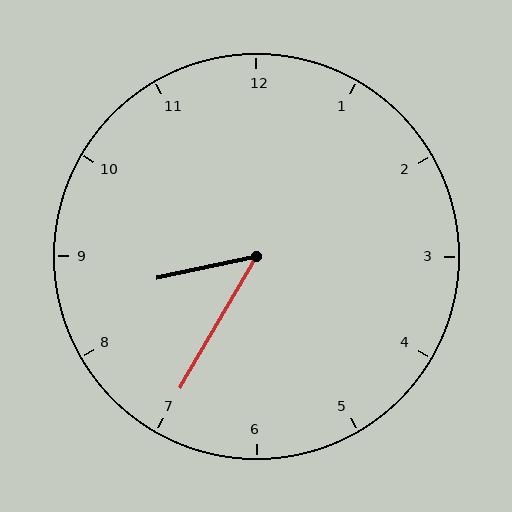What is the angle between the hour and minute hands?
Approximately 48 degrees.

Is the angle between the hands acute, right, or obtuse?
It is acute.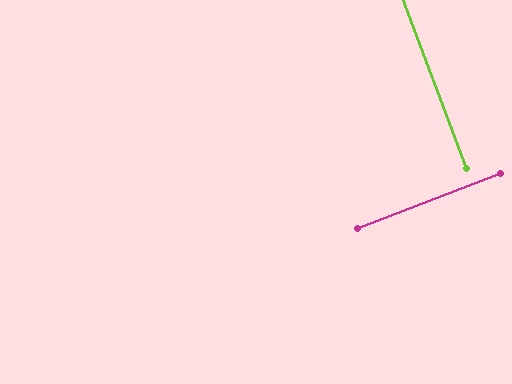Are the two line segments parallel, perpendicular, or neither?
Perpendicular — they meet at approximately 90°.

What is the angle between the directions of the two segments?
Approximately 90 degrees.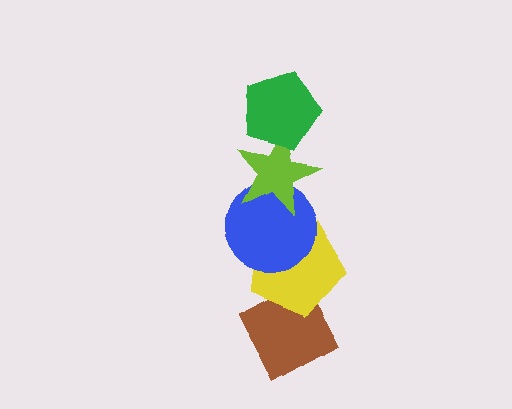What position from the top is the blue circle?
The blue circle is 3rd from the top.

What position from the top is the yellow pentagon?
The yellow pentagon is 4th from the top.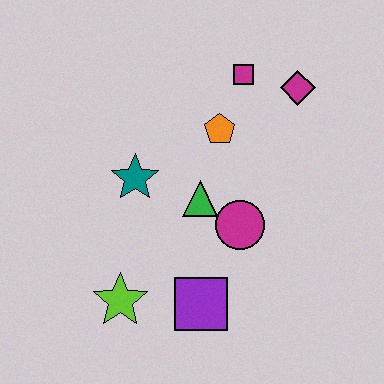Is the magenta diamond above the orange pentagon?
Yes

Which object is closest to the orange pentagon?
The magenta square is closest to the orange pentagon.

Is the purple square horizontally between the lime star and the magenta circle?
Yes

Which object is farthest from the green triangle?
The magenta diamond is farthest from the green triangle.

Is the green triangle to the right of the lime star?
Yes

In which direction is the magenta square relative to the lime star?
The magenta square is above the lime star.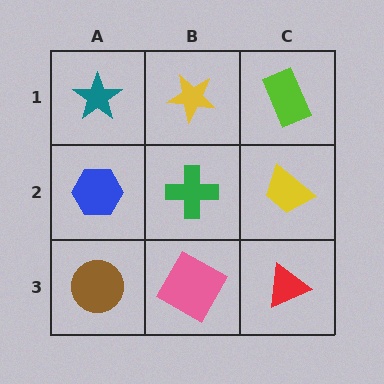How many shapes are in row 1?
3 shapes.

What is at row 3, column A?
A brown circle.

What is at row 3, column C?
A red triangle.